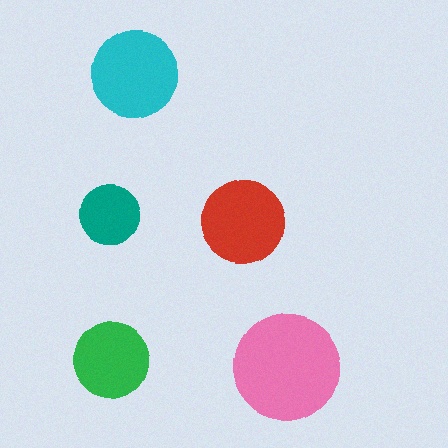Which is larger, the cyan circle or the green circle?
The cyan one.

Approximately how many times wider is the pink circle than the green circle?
About 1.5 times wider.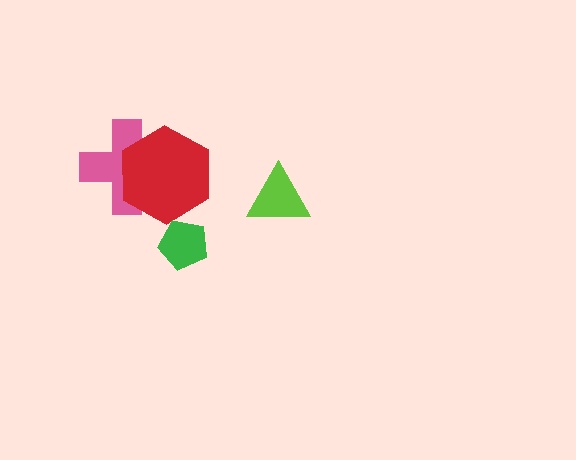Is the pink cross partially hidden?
Yes, it is partially covered by another shape.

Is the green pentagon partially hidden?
No, no other shape covers it.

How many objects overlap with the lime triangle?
0 objects overlap with the lime triangle.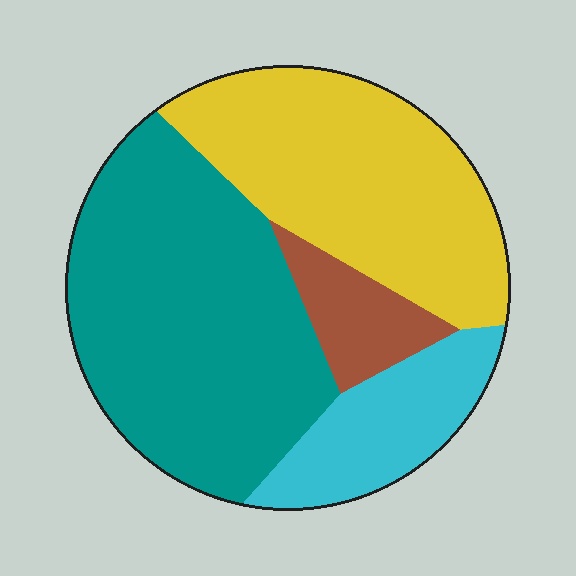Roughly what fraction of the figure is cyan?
Cyan covers about 15% of the figure.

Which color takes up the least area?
Brown, at roughly 10%.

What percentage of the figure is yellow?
Yellow takes up about one third (1/3) of the figure.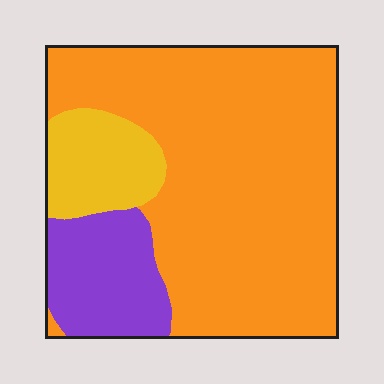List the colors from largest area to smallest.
From largest to smallest: orange, purple, yellow.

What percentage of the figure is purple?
Purple covers about 15% of the figure.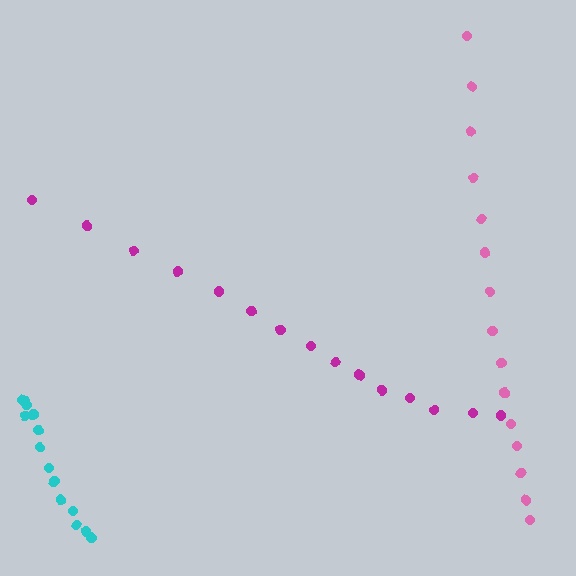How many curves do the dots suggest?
There are 3 distinct paths.